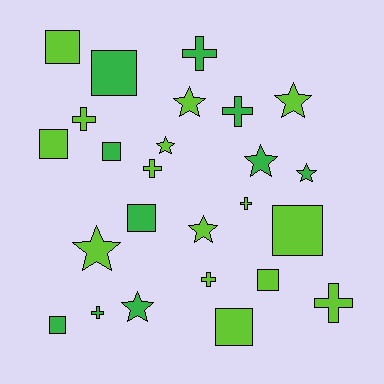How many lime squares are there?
There are 5 lime squares.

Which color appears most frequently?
Lime, with 15 objects.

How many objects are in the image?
There are 25 objects.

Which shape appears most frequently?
Square, with 9 objects.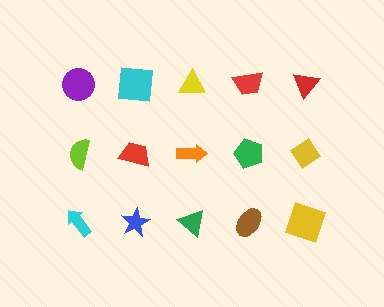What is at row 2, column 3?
An orange arrow.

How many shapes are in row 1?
5 shapes.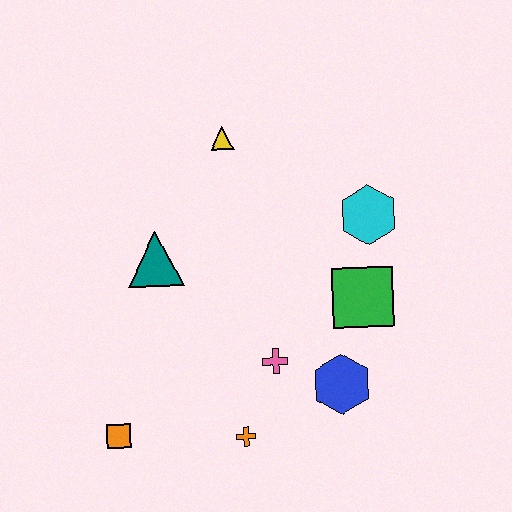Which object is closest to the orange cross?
The pink cross is closest to the orange cross.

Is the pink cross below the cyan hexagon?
Yes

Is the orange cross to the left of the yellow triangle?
No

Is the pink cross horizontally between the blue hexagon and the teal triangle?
Yes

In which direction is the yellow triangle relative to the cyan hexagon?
The yellow triangle is to the left of the cyan hexagon.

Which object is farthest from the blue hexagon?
The yellow triangle is farthest from the blue hexagon.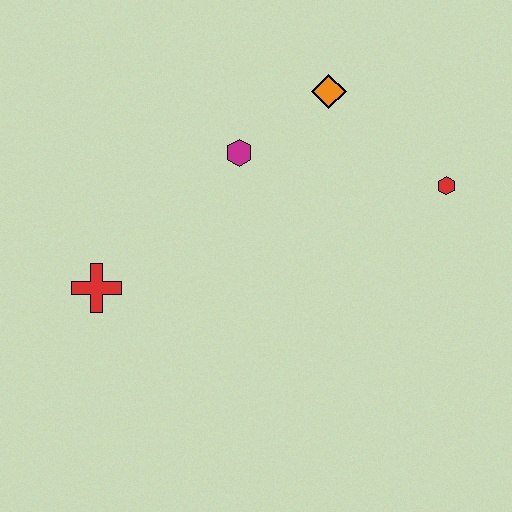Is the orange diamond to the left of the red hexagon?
Yes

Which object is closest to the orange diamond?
The magenta hexagon is closest to the orange diamond.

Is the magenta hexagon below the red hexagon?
No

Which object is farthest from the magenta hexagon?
The red hexagon is farthest from the magenta hexagon.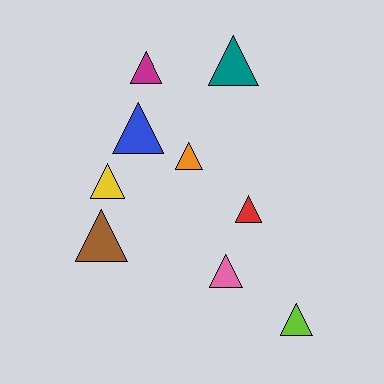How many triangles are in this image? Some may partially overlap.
There are 9 triangles.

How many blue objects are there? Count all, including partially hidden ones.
There is 1 blue object.